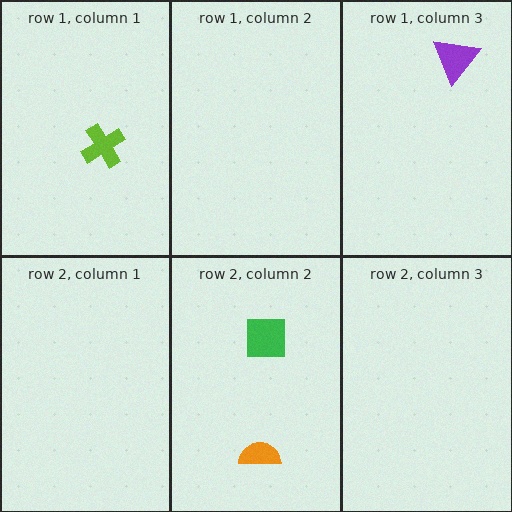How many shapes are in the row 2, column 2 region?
2.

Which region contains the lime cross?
The row 1, column 1 region.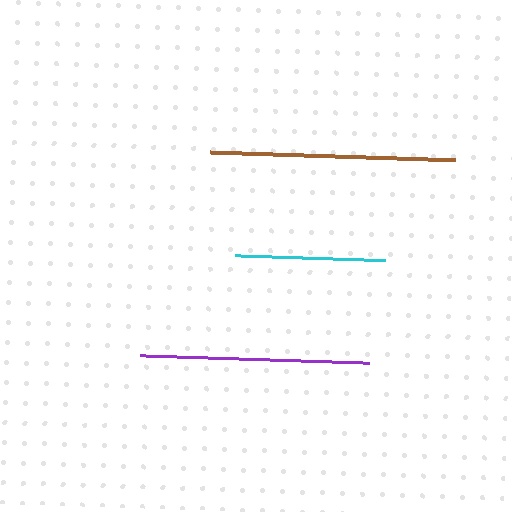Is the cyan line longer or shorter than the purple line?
The purple line is longer than the cyan line.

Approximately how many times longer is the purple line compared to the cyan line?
The purple line is approximately 1.5 times the length of the cyan line.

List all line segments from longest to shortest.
From longest to shortest: brown, purple, cyan.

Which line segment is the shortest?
The cyan line is the shortest at approximately 150 pixels.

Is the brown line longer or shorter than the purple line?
The brown line is longer than the purple line.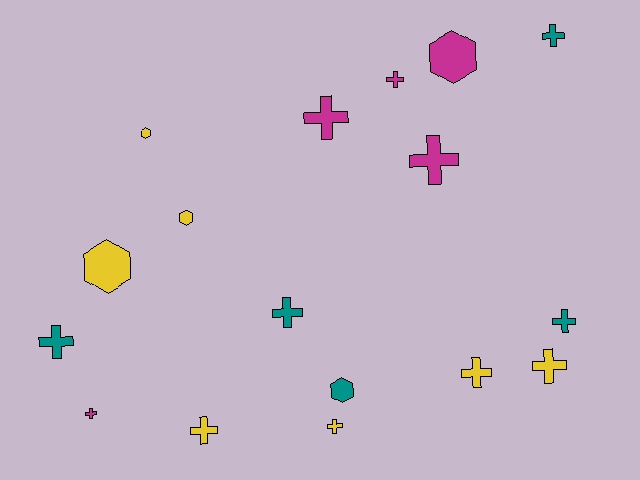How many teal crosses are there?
There are 4 teal crosses.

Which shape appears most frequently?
Cross, with 12 objects.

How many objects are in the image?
There are 17 objects.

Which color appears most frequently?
Yellow, with 7 objects.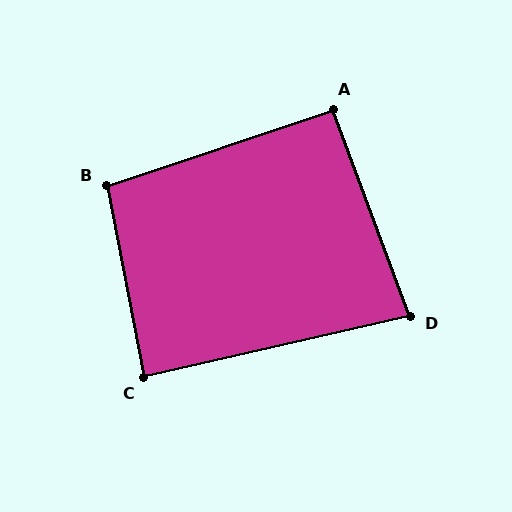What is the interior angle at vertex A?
Approximately 92 degrees (approximately right).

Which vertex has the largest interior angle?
B, at approximately 97 degrees.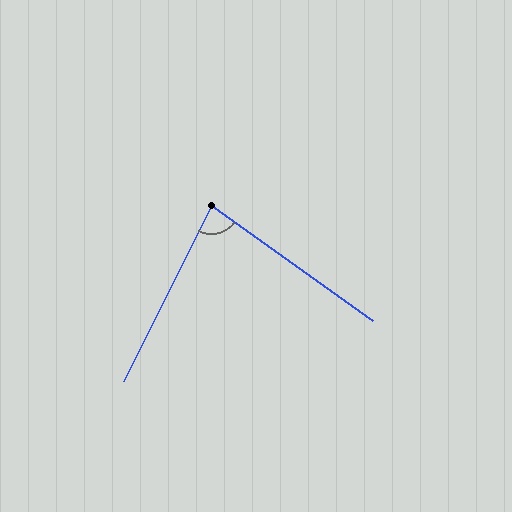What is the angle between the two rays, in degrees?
Approximately 81 degrees.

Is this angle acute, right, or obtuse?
It is acute.